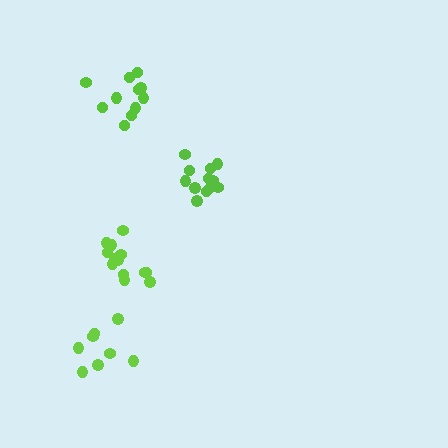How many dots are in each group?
Group 1: 13 dots, Group 2: 8 dots, Group 3: 11 dots, Group 4: 12 dots (44 total).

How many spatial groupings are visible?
There are 4 spatial groupings.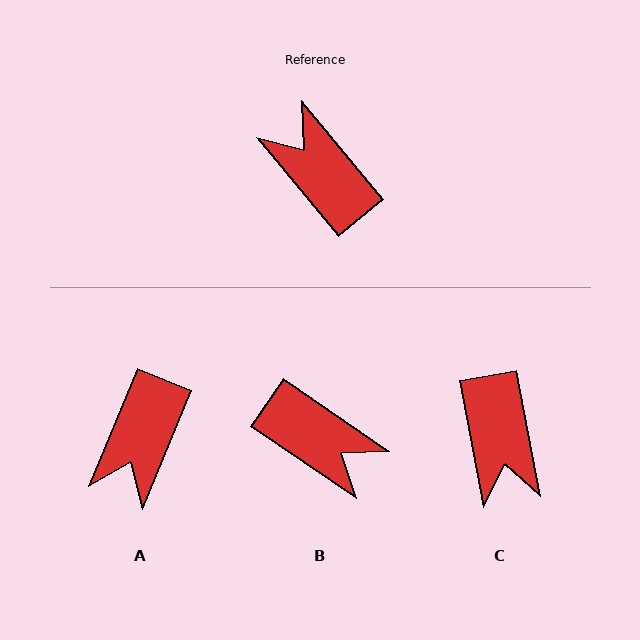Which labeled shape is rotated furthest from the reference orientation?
B, about 164 degrees away.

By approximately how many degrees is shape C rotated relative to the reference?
Approximately 151 degrees counter-clockwise.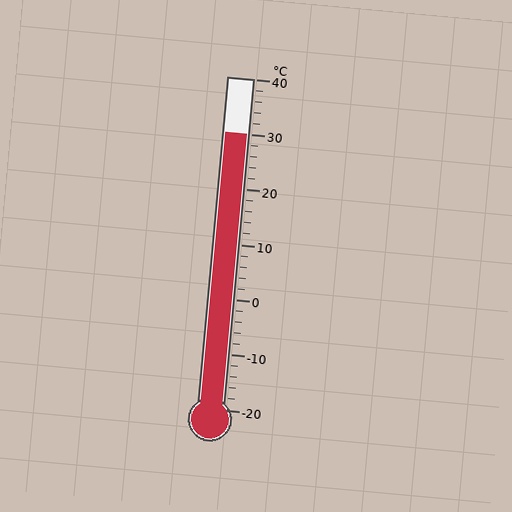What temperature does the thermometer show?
The thermometer shows approximately 30°C.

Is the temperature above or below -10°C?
The temperature is above -10°C.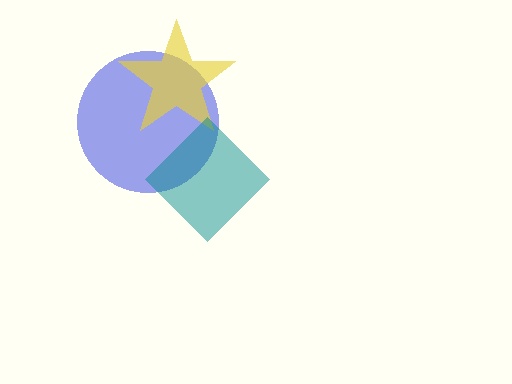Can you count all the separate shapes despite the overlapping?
Yes, there are 3 separate shapes.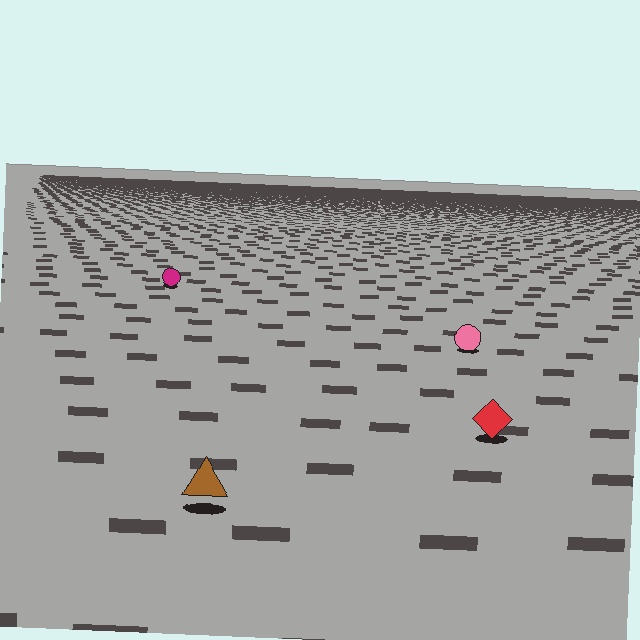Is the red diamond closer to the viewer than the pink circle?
Yes. The red diamond is closer — you can tell from the texture gradient: the ground texture is coarser near it.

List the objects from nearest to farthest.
From nearest to farthest: the brown triangle, the red diamond, the pink circle, the magenta circle.